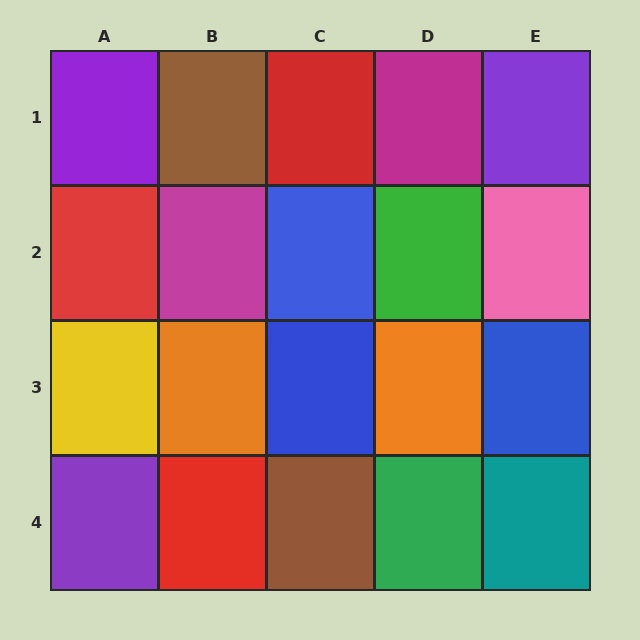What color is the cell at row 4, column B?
Red.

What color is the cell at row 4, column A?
Purple.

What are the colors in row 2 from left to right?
Red, magenta, blue, green, pink.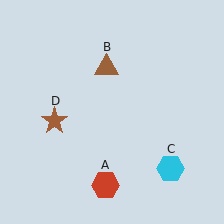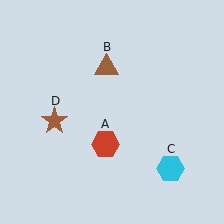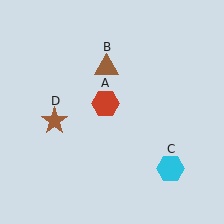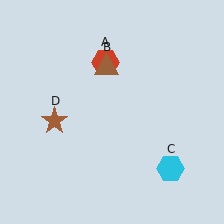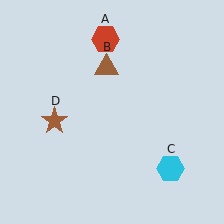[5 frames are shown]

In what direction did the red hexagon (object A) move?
The red hexagon (object A) moved up.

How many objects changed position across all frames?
1 object changed position: red hexagon (object A).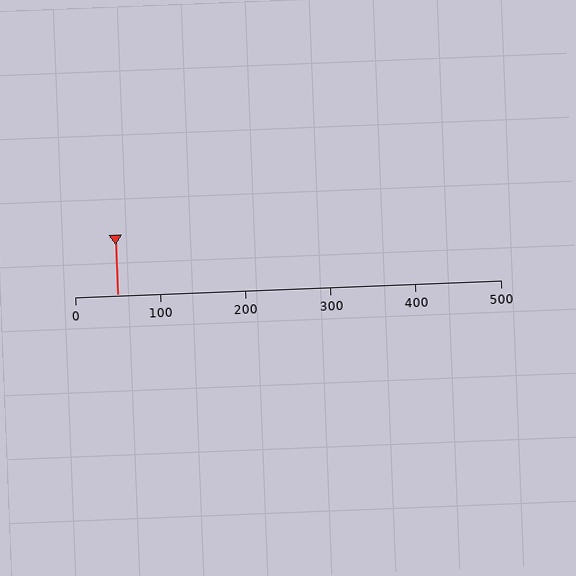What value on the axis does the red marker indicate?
The marker indicates approximately 50.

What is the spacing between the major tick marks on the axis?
The major ticks are spaced 100 apart.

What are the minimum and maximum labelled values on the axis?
The axis runs from 0 to 500.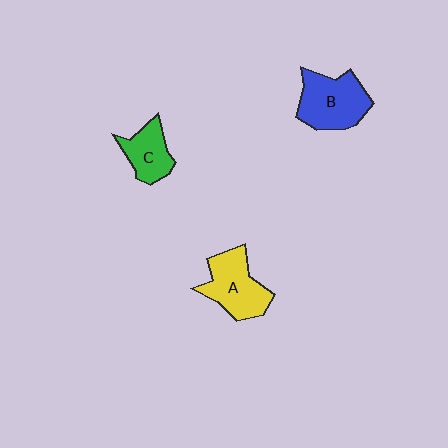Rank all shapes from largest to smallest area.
From largest to smallest: B (blue), A (yellow), C (green).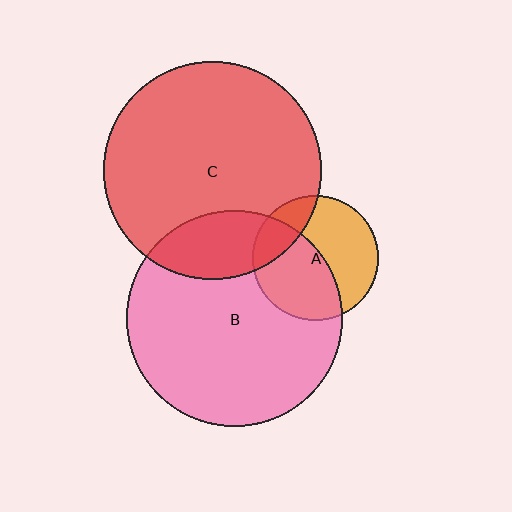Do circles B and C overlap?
Yes.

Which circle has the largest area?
Circle C (red).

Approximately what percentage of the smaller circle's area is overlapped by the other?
Approximately 20%.